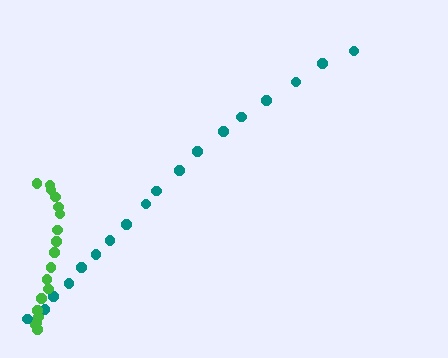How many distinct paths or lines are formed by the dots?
There are 2 distinct paths.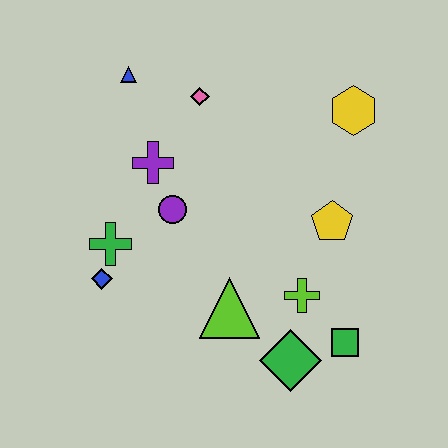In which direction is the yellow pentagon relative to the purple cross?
The yellow pentagon is to the right of the purple cross.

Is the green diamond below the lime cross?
Yes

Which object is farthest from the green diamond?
The blue triangle is farthest from the green diamond.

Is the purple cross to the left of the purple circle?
Yes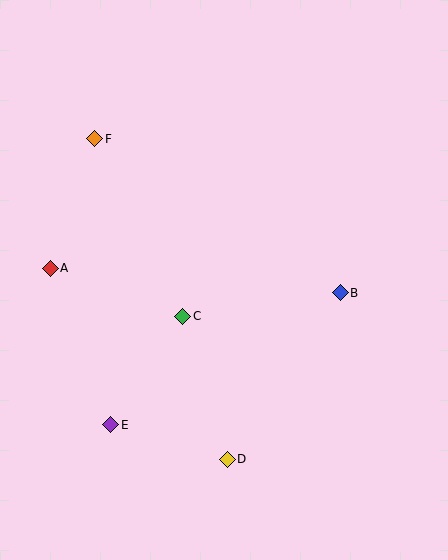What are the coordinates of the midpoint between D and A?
The midpoint between D and A is at (139, 364).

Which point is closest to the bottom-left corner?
Point E is closest to the bottom-left corner.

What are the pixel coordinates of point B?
Point B is at (340, 293).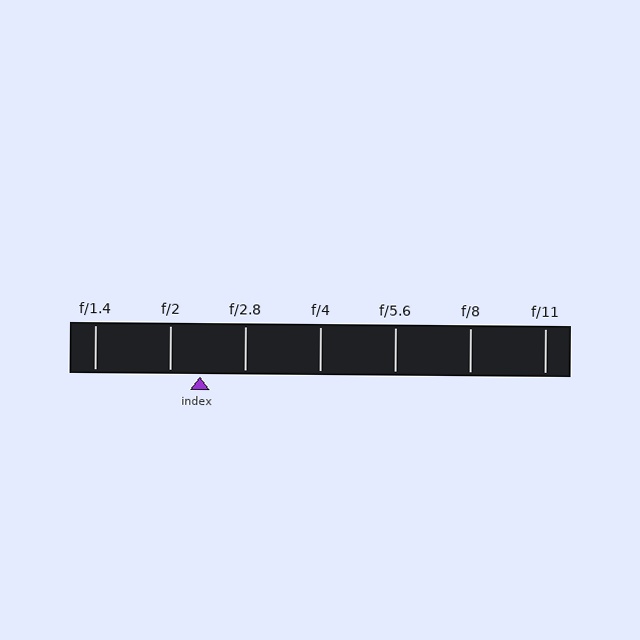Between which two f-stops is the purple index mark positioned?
The index mark is between f/2 and f/2.8.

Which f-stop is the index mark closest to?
The index mark is closest to f/2.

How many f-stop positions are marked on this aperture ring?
There are 7 f-stop positions marked.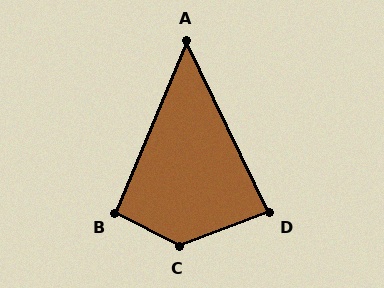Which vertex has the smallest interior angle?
A, at approximately 48 degrees.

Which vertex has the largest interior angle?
C, at approximately 132 degrees.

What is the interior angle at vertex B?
Approximately 95 degrees (approximately right).